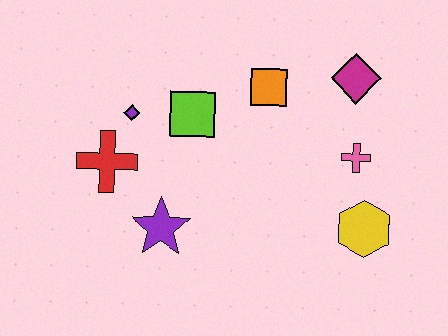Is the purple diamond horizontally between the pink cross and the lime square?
No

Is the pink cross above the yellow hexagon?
Yes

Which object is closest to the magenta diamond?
The pink cross is closest to the magenta diamond.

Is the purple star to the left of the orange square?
Yes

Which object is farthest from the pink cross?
The red cross is farthest from the pink cross.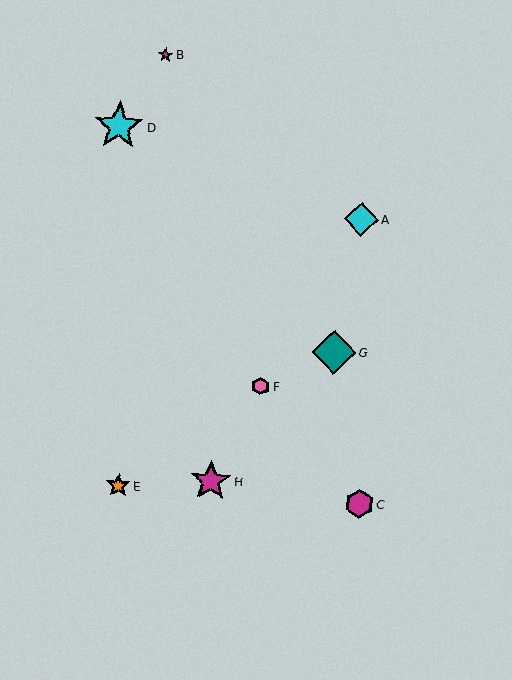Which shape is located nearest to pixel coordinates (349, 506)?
The magenta hexagon (labeled C) at (359, 504) is nearest to that location.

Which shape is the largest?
The cyan star (labeled D) is the largest.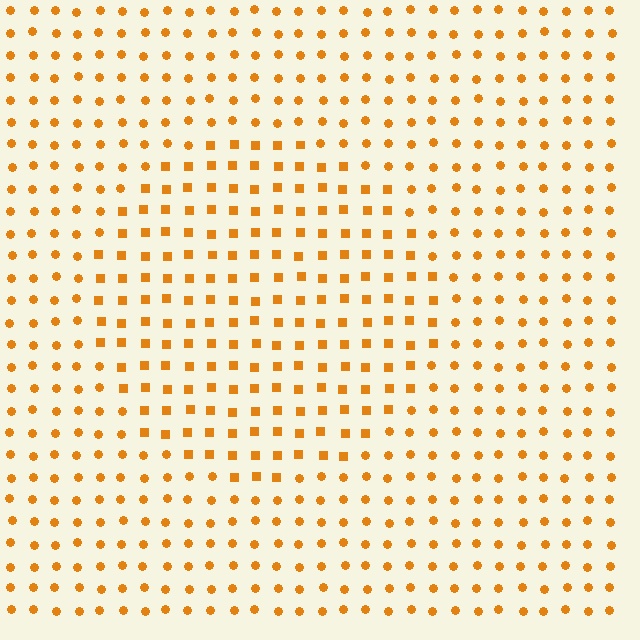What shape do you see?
I see a circle.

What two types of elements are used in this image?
The image uses squares inside the circle region and circles outside it.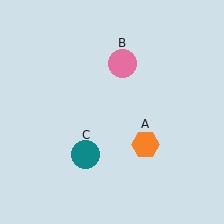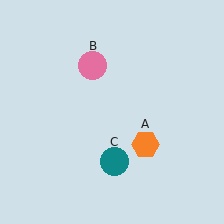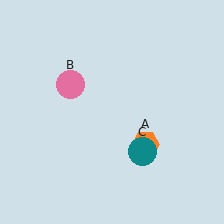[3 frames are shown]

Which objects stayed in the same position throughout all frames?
Orange hexagon (object A) remained stationary.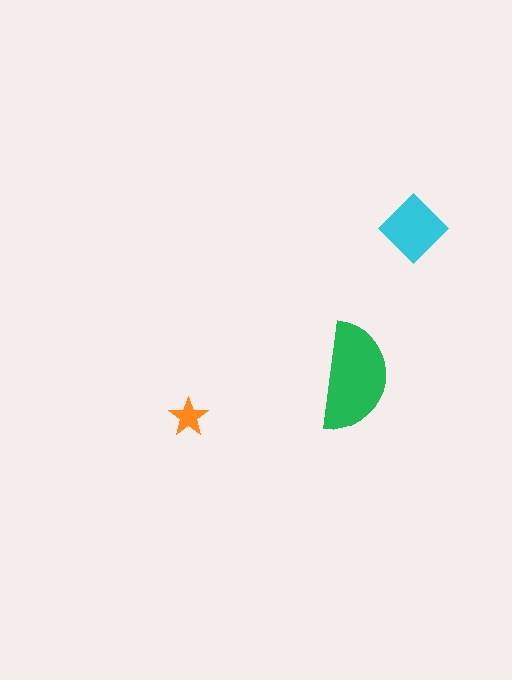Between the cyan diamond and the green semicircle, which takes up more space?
The green semicircle.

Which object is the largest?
The green semicircle.